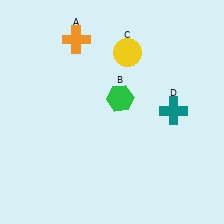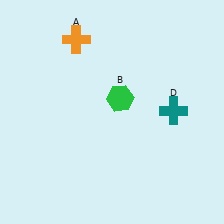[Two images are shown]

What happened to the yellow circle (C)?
The yellow circle (C) was removed in Image 2. It was in the top-right area of Image 1.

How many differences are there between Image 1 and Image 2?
There is 1 difference between the two images.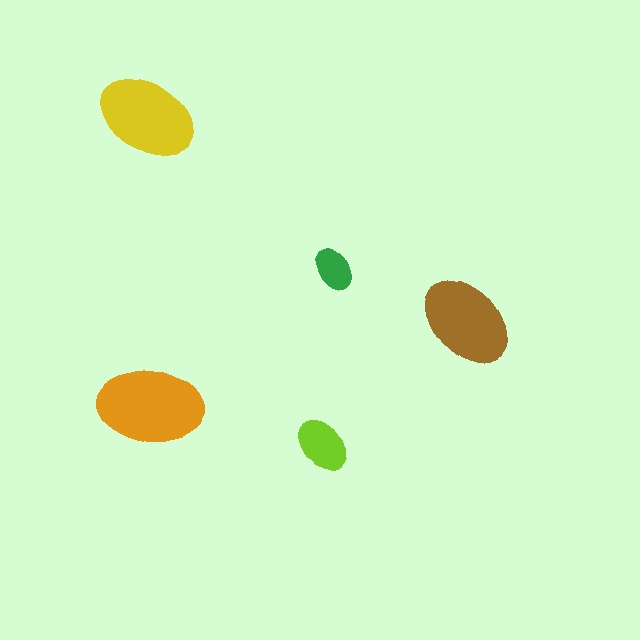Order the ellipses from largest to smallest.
the orange one, the yellow one, the brown one, the lime one, the green one.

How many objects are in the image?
There are 5 objects in the image.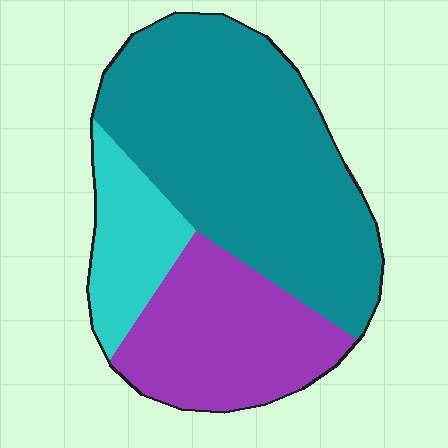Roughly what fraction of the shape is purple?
Purple covers 28% of the shape.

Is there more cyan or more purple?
Purple.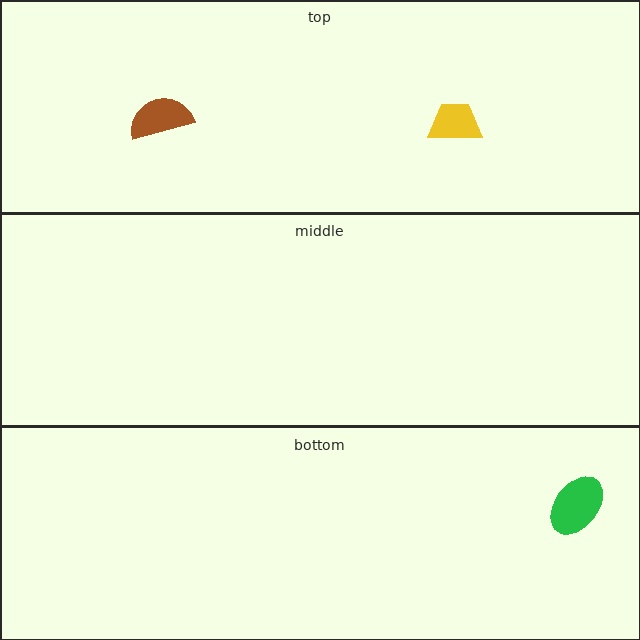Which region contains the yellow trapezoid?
The top region.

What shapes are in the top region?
The yellow trapezoid, the brown semicircle.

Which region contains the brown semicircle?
The top region.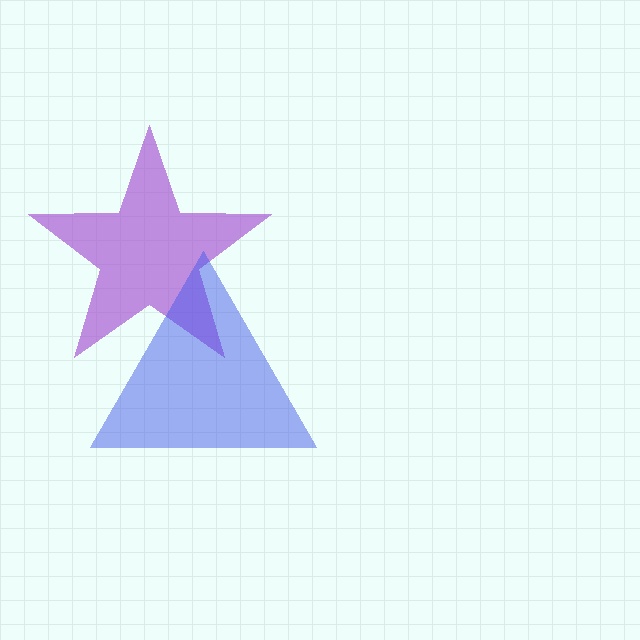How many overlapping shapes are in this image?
There are 2 overlapping shapes in the image.